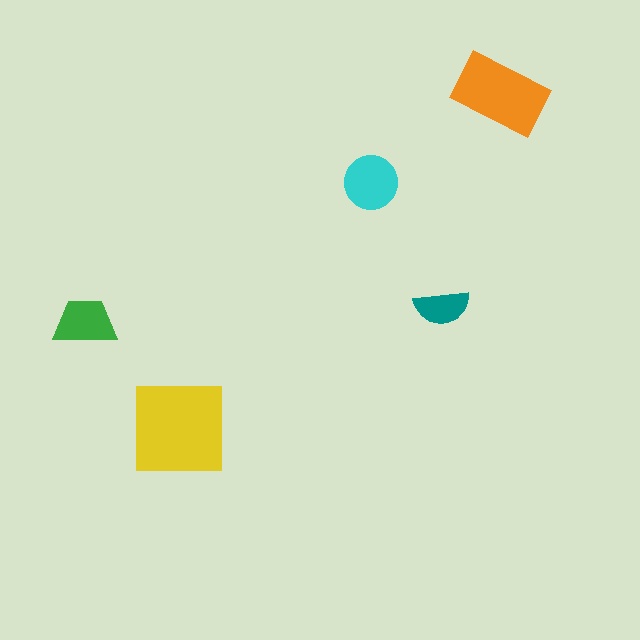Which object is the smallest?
The teal semicircle.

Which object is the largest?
The yellow square.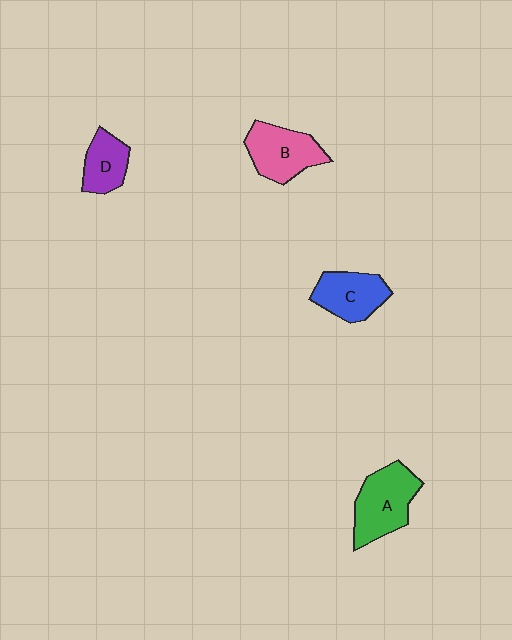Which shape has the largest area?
Shape A (green).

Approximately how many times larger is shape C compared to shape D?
Approximately 1.3 times.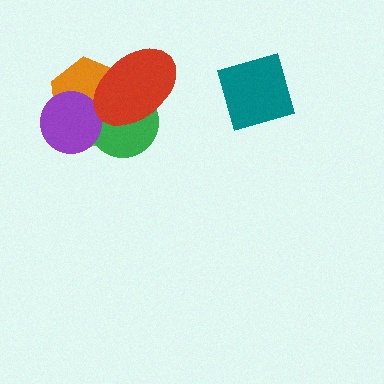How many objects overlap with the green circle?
4 objects overlap with the green circle.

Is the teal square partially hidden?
No, no other shape covers it.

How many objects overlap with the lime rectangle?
4 objects overlap with the lime rectangle.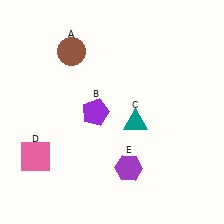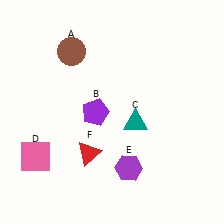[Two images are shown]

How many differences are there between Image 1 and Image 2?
There is 1 difference between the two images.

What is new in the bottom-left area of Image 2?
A red triangle (F) was added in the bottom-left area of Image 2.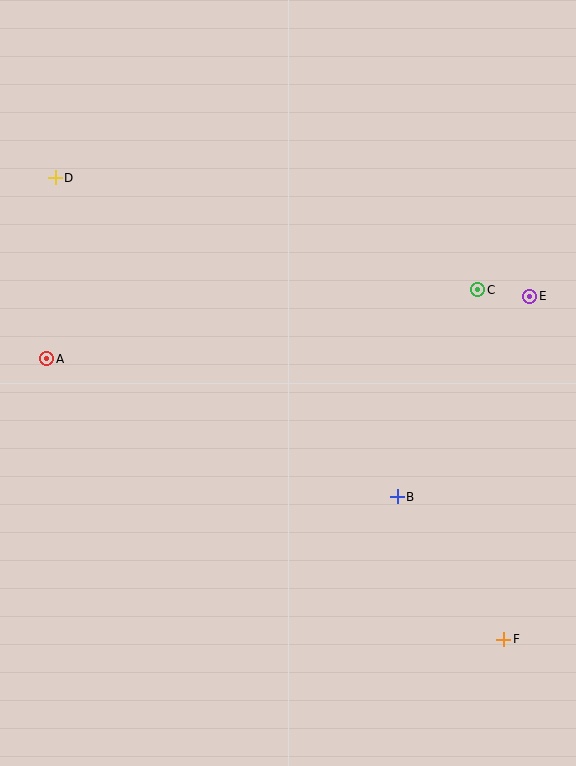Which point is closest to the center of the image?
Point B at (397, 497) is closest to the center.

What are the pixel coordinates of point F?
Point F is at (504, 639).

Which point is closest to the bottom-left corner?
Point A is closest to the bottom-left corner.